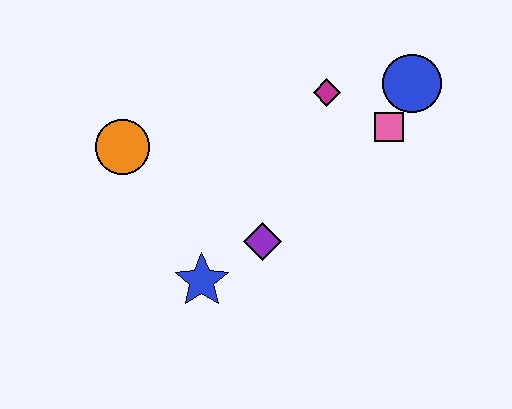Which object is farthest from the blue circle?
The orange circle is farthest from the blue circle.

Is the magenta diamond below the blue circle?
Yes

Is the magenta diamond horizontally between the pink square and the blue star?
Yes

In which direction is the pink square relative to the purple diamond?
The pink square is to the right of the purple diamond.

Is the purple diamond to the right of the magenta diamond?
No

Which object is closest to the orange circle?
The blue star is closest to the orange circle.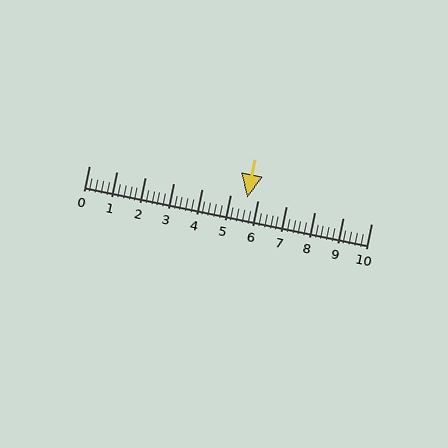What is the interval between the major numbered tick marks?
The major tick marks are spaced 1 units apart.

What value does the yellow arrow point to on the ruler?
The yellow arrow points to approximately 5.6.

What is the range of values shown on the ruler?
The ruler shows values from 0 to 10.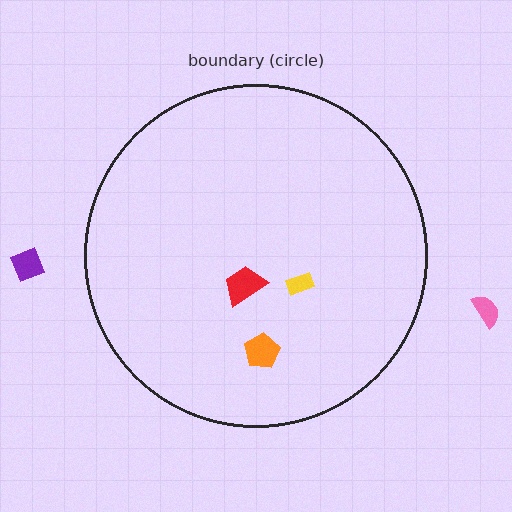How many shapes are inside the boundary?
3 inside, 2 outside.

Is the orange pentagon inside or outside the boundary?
Inside.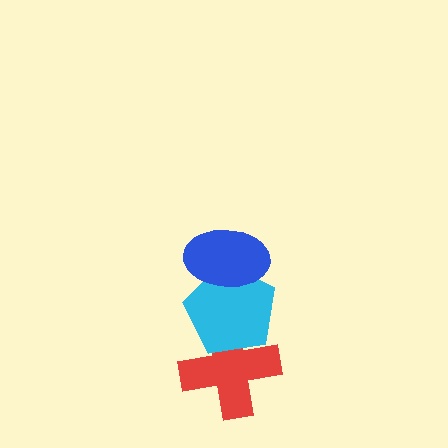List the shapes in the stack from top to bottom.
From top to bottom: the blue ellipse, the cyan pentagon, the red cross.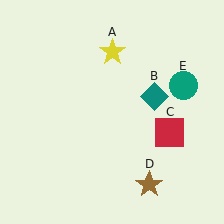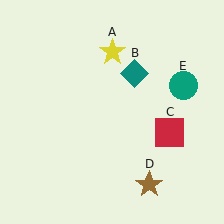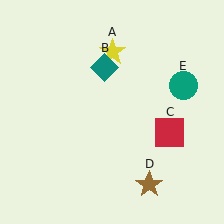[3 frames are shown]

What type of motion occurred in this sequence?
The teal diamond (object B) rotated counterclockwise around the center of the scene.